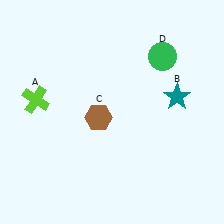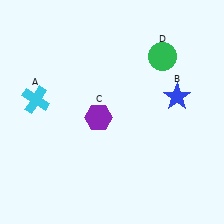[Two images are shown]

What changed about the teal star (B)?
In Image 1, B is teal. In Image 2, it changed to blue.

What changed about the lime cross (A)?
In Image 1, A is lime. In Image 2, it changed to cyan.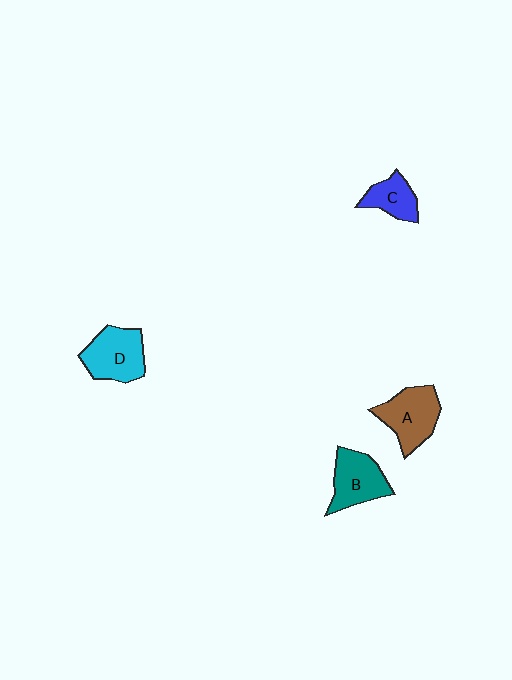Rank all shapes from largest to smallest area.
From largest to smallest: D (cyan), A (brown), B (teal), C (blue).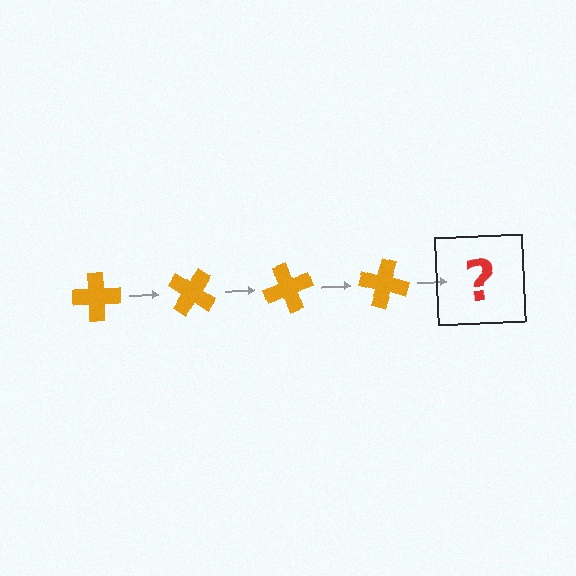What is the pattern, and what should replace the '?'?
The pattern is that the cross rotates 35 degrees each step. The '?' should be an orange cross rotated 140 degrees.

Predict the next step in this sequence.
The next step is an orange cross rotated 140 degrees.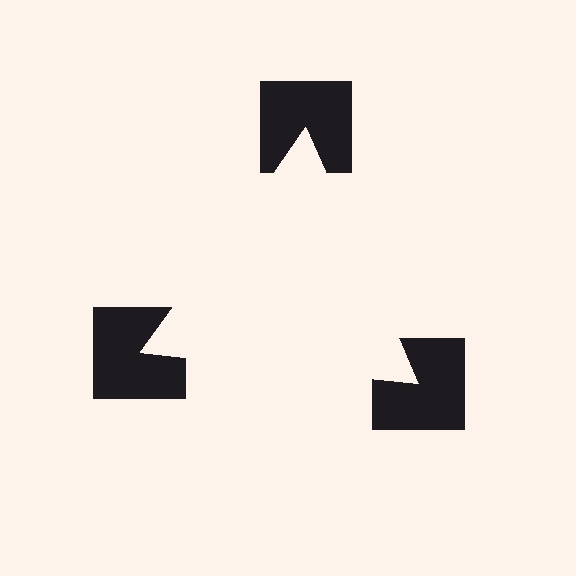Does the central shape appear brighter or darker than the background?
It typically appears slightly brighter than the background, even though no actual brightness change is drawn.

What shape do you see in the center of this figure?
An illusory triangle — its edges are inferred from the aligned wedge cuts in the notched squares, not physically drawn.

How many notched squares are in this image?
There are 3 — one at each vertex of the illusory triangle.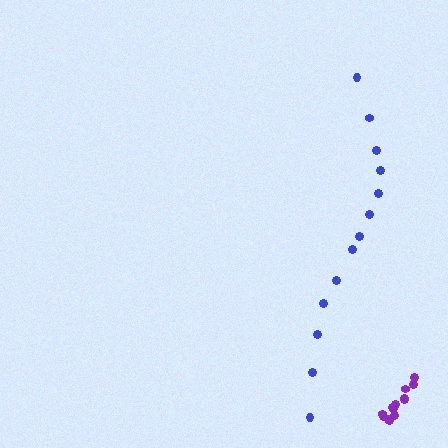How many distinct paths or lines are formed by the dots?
There are 2 distinct paths.